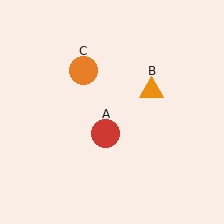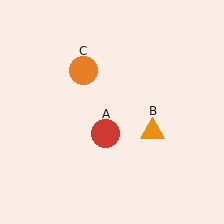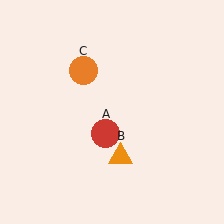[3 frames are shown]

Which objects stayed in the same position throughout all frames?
Red circle (object A) and orange circle (object C) remained stationary.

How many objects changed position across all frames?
1 object changed position: orange triangle (object B).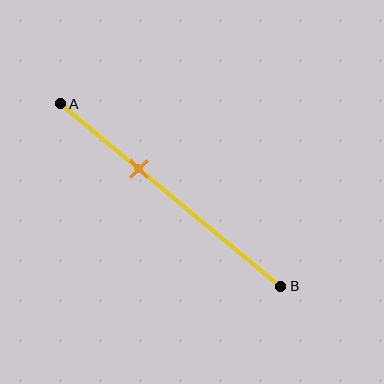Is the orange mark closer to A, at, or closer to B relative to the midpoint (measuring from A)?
The orange mark is closer to point A than the midpoint of segment AB.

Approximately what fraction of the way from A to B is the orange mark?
The orange mark is approximately 35% of the way from A to B.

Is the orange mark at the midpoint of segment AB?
No, the mark is at about 35% from A, not at the 50% midpoint.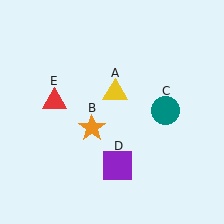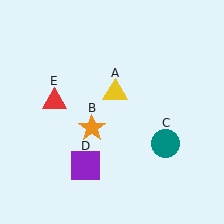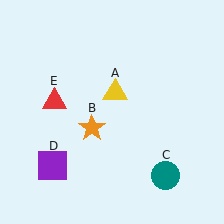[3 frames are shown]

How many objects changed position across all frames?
2 objects changed position: teal circle (object C), purple square (object D).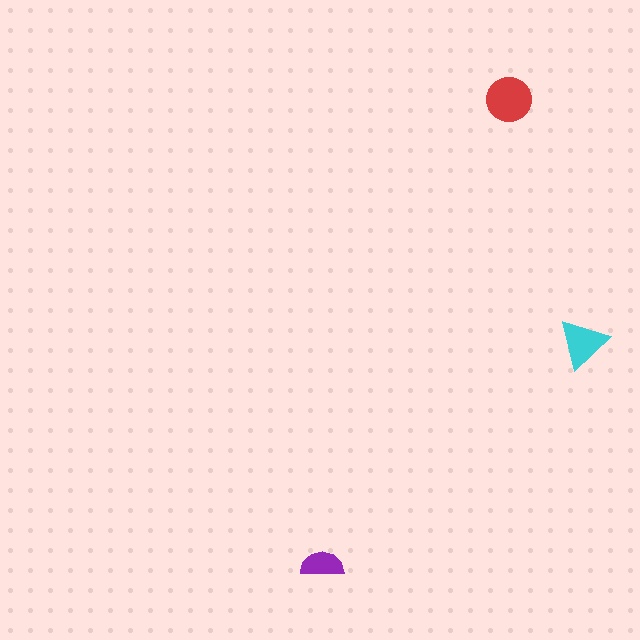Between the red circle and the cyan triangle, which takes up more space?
The red circle.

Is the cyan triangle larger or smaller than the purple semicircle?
Larger.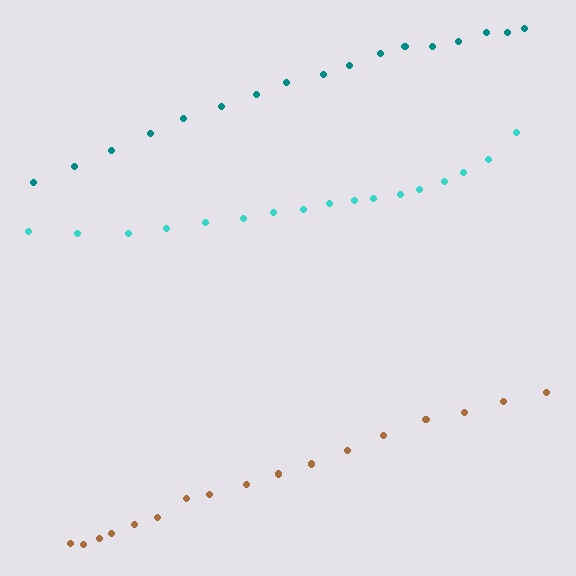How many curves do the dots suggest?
There are 3 distinct paths.